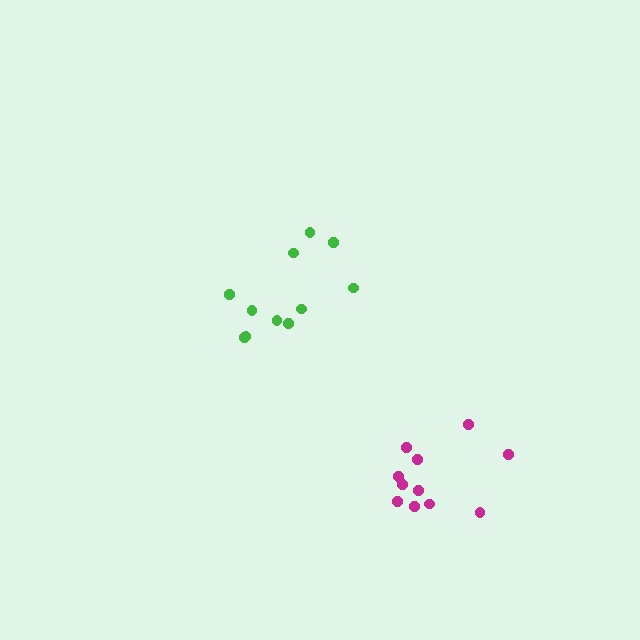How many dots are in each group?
Group 1: 11 dots, Group 2: 11 dots (22 total).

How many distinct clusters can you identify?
There are 2 distinct clusters.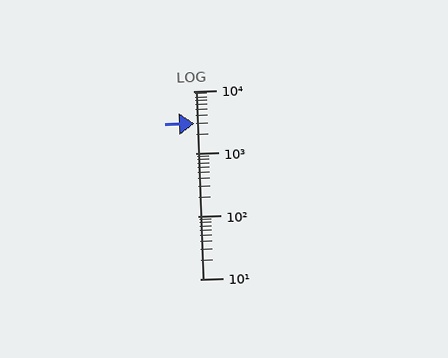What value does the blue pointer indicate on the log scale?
The pointer indicates approximately 3000.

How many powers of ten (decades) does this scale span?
The scale spans 3 decades, from 10 to 10000.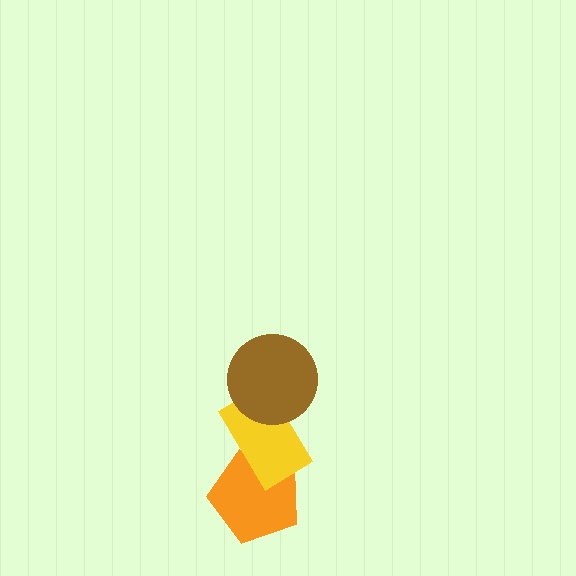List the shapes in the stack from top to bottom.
From top to bottom: the brown circle, the yellow rectangle, the orange pentagon.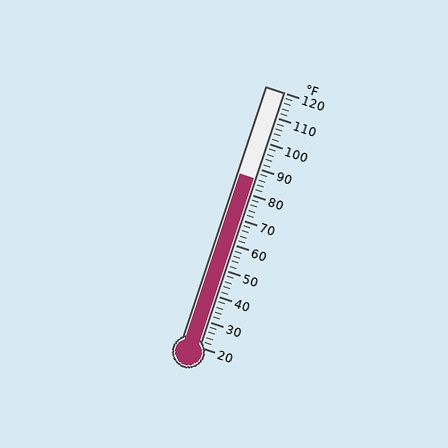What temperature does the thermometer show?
The thermometer shows approximately 86°F.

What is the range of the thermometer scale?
The thermometer scale ranges from 20°F to 120°F.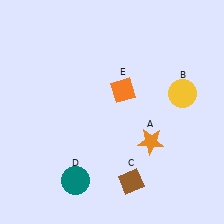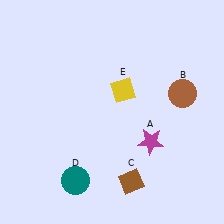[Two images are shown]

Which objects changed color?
A changed from orange to magenta. B changed from yellow to brown. E changed from orange to yellow.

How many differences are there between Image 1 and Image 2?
There are 3 differences between the two images.